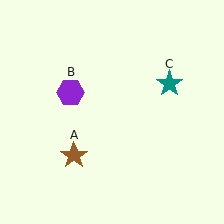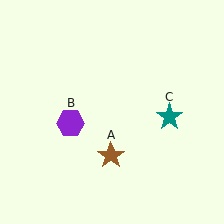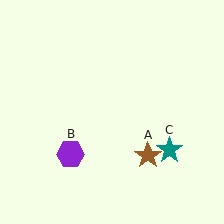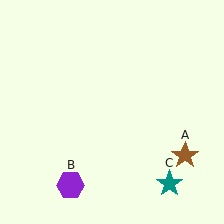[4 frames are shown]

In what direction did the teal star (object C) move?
The teal star (object C) moved down.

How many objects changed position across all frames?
3 objects changed position: brown star (object A), purple hexagon (object B), teal star (object C).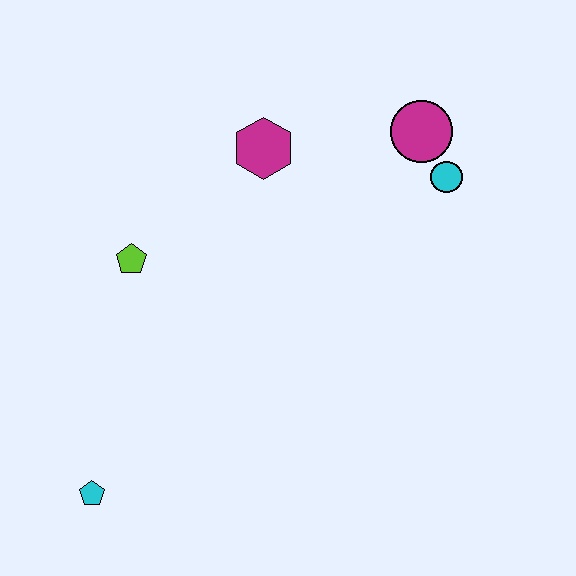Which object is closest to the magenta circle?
The cyan circle is closest to the magenta circle.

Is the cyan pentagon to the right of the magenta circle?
No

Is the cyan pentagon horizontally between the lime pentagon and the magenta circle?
No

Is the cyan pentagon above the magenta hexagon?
No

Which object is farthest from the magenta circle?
The cyan pentagon is farthest from the magenta circle.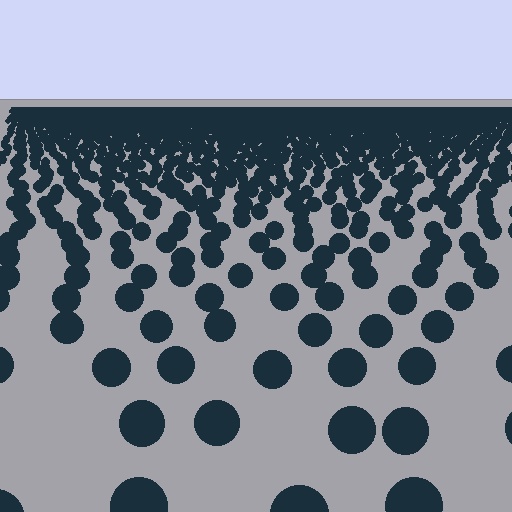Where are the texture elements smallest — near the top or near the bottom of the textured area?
Near the top.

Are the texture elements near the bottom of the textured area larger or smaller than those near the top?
Larger. Near the bottom, elements are closer to the viewer and appear at a bigger on-screen size.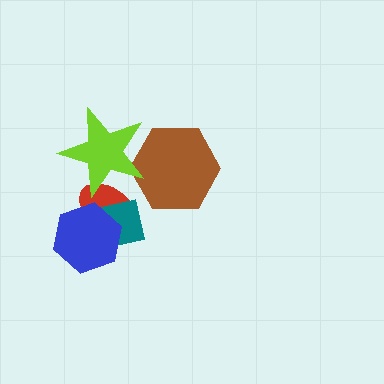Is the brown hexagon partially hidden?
Yes, it is partially covered by another shape.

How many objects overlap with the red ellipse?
3 objects overlap with the red ellipse.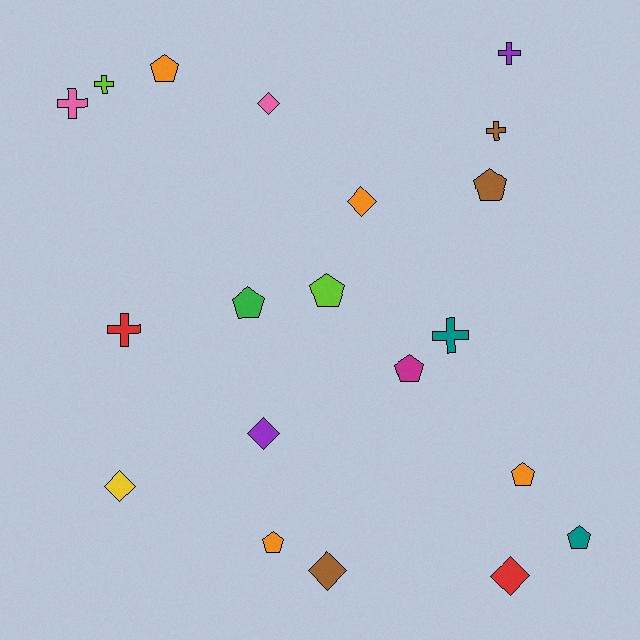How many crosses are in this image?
There are 6 crosses.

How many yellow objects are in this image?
There is 1 yellow object.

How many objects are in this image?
There are 20 objects.